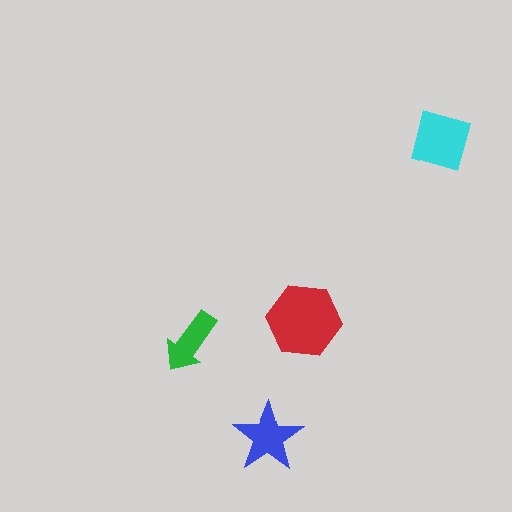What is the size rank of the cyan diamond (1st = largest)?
2nd.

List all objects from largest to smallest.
The red hexagon, the cyan diamond, the blue star, the green arrow.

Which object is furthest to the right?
The cyan diamond is rightmost.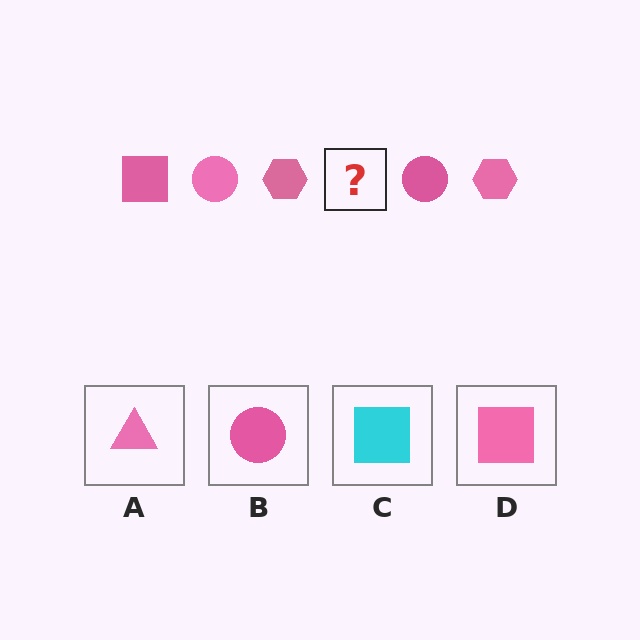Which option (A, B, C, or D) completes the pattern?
D.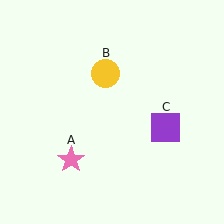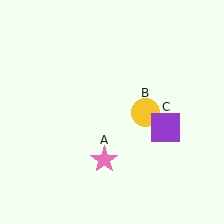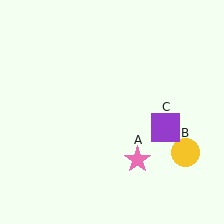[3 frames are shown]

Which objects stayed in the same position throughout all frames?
Purple square (object C) remained stationary.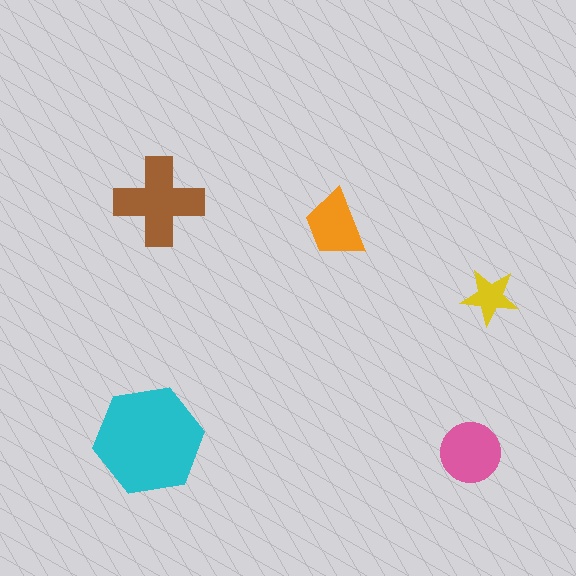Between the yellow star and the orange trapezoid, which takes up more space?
The orange trapezoid.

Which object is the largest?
The cyan hexagon.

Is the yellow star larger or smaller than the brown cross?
Smaller.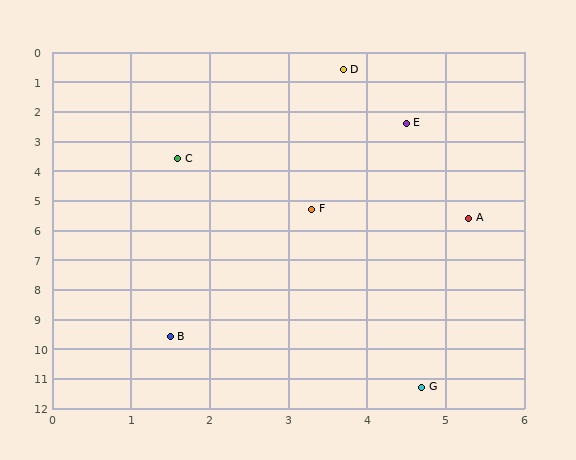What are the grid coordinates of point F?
Point F is at approximately (3.3, 5.3).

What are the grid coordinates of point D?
Point D is at approximately (3.7, 0.6).